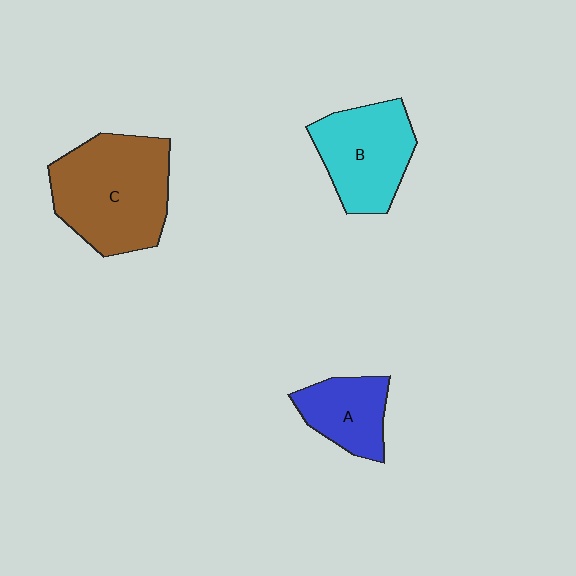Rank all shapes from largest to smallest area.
From largest to smallest: C (brown), B (cyan), A (blue).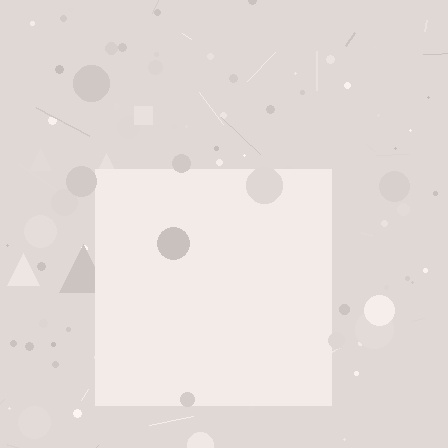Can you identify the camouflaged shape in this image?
The camouflaged shape is a square.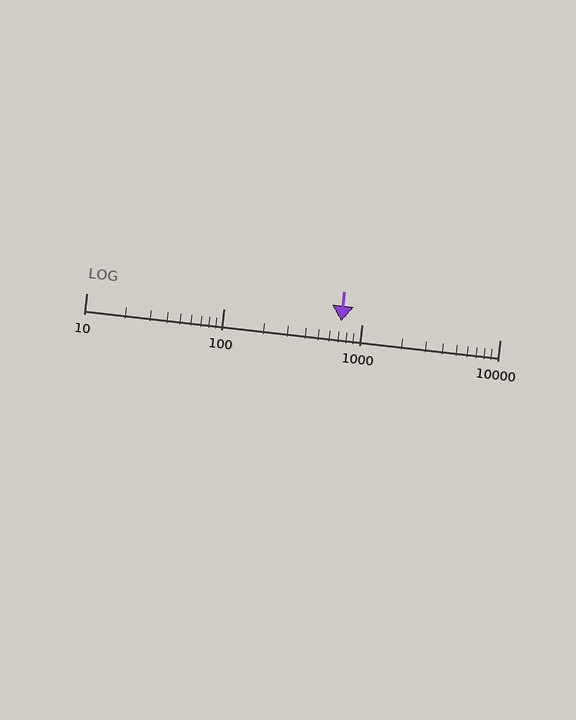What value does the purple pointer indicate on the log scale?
The pointer indicates approximately 710.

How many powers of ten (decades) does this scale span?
The scale spans 3 decades, from 10 to 10000.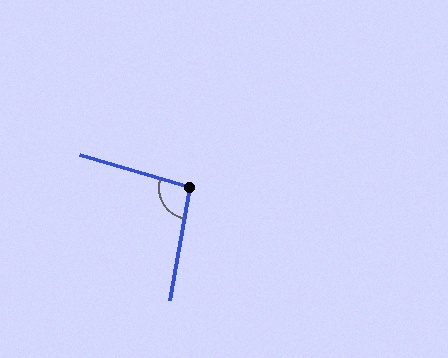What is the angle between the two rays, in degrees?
Approximately 96 degrees.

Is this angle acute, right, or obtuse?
It is obtuse.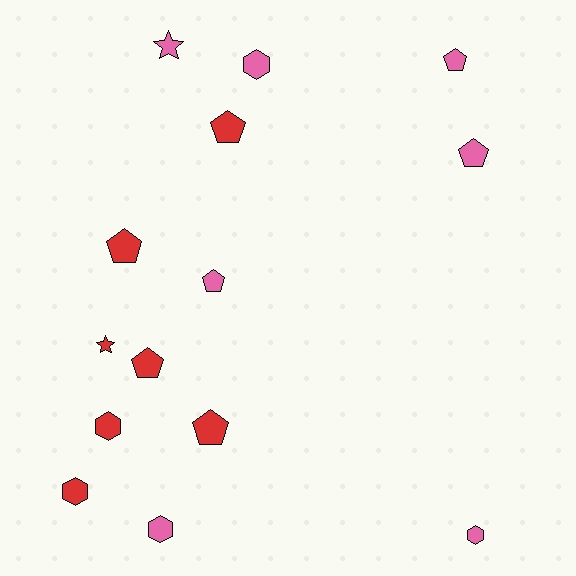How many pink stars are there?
There is 1 pink star.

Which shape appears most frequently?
Pentagon, with 7 objects.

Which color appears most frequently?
Pink, with 7 objects.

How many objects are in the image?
There are 14 objects.